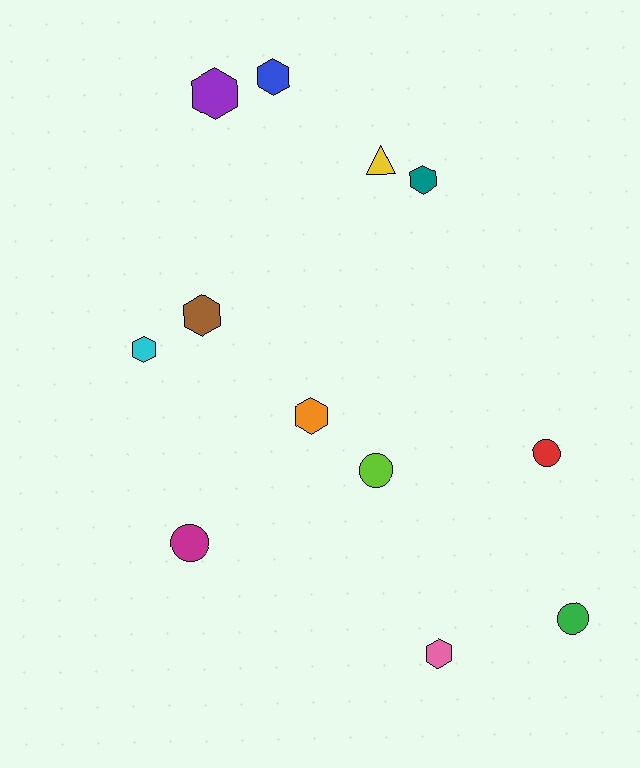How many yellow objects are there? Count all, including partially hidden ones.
There is 1 yellow object.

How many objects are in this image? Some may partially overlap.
There are 12 objects.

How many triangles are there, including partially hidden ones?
There is 1 triangle.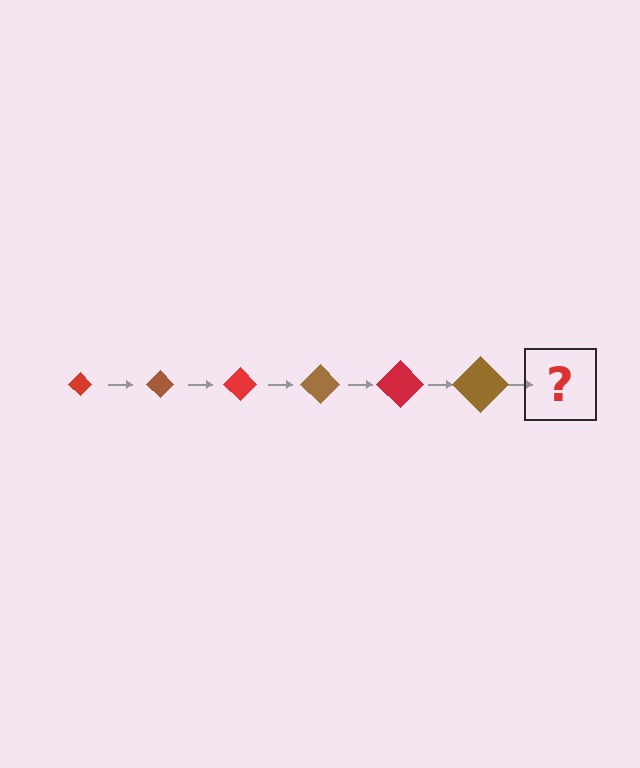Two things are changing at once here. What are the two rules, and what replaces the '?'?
The two rules are that the diamond grows larger each step and the color cycles through red and brown. The '?' should be a red diamond, larger than the previous one.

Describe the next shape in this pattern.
It should be a red diamond, larger than the previous one.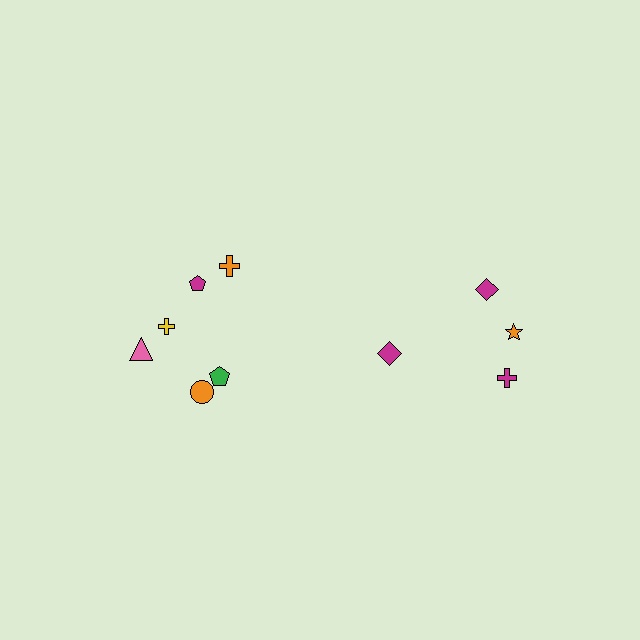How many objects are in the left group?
There are 6 objects.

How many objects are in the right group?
There are 4 objects.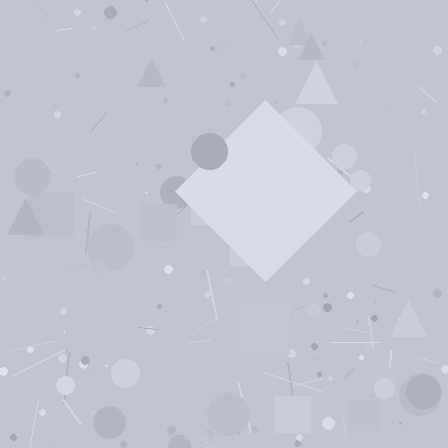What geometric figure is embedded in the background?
A diamond is embedded in the background.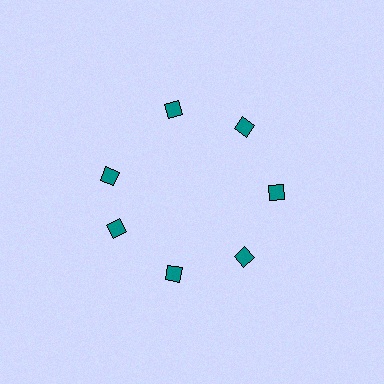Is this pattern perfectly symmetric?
No. The 7 teal diamonds are arranged in a ring, but one element near the 10 o'clock position is rotated out of alignment along the ring, breaking the 7-fold rotational symmetry.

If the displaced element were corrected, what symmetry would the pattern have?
It would have 7-fold rotational symmetry — the pattern would map onto itself every 51 degrees.